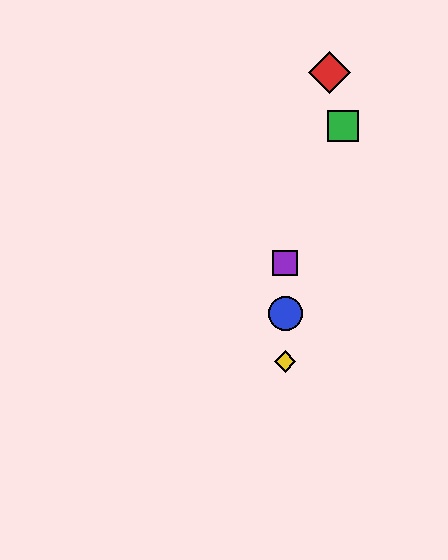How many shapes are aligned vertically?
3 shapes (the blue circle, the yellow diamond, the purple square) are aligned vertically.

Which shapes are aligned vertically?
The blue circle, the yellow diamond, the purple square are aligned vertically.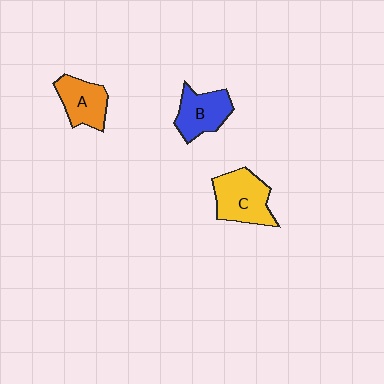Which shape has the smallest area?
Shape A (orange).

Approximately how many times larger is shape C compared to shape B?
Approximately 1.2 times.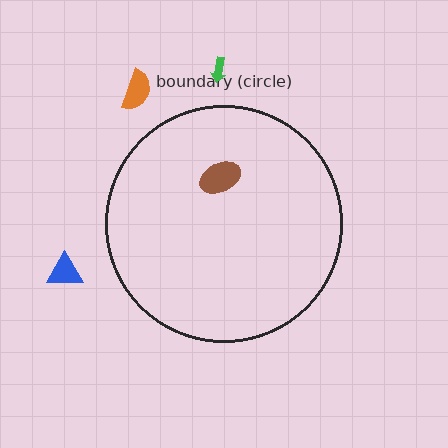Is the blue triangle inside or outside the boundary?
Outside.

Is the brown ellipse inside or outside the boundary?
Inside.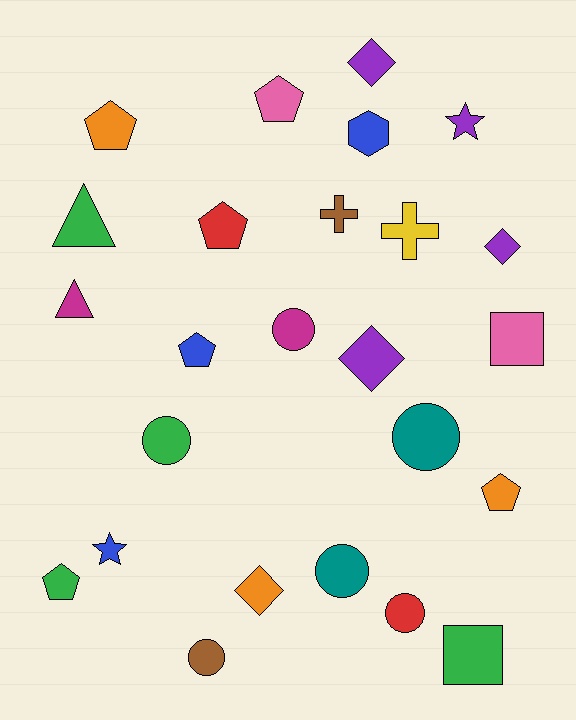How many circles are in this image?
There are 6 circles.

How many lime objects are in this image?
There are no lime objects.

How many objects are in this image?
There are 25 objects.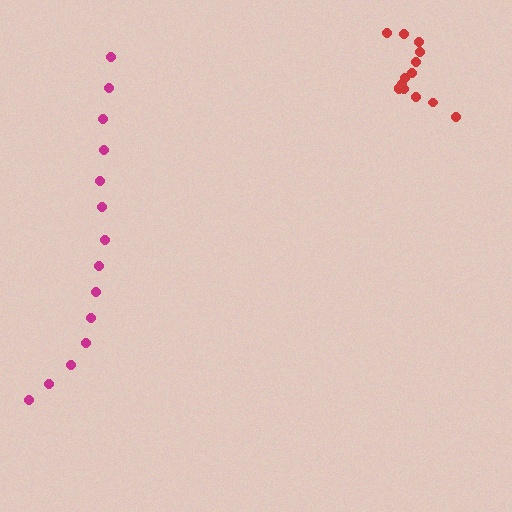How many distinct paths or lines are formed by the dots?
There are 2 distinct paths.